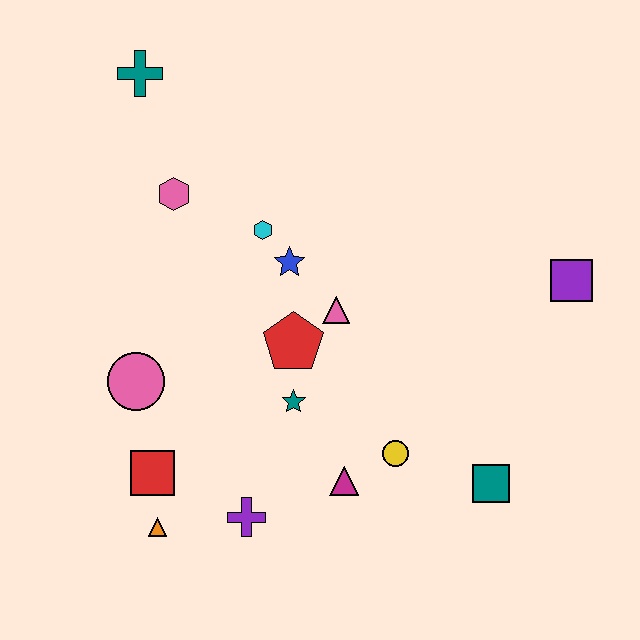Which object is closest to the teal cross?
The pink hexagon is closest to the teal cross.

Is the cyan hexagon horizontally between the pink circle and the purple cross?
No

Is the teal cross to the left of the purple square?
Yes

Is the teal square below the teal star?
Yes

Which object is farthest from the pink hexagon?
The teal square is farthest from the pink hexagon.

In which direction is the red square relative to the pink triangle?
The red square is to the left of the pink triangle.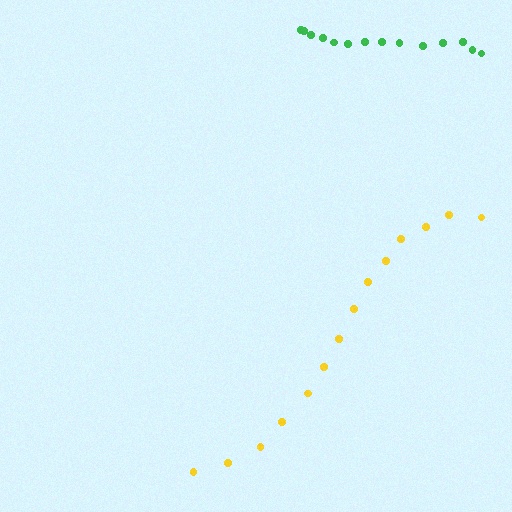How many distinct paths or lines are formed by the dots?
There are 2 distinct paths.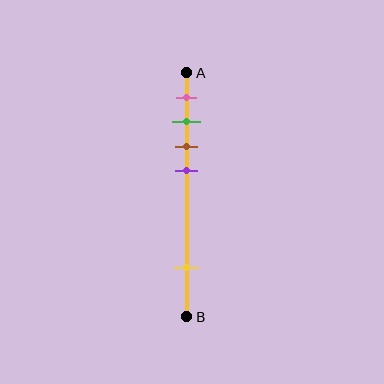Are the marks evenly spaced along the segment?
No, the marks are not evenly spaced.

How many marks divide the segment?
There are 5 marks dividing the segment.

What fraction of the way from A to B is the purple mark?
The purple mark is approximately 40% (0.4) of the way from A to B.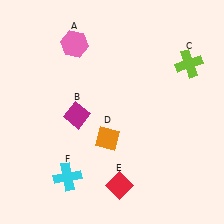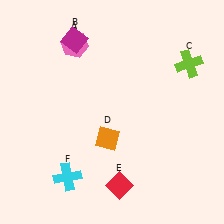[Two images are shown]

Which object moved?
The magenta diamond (B) moved up.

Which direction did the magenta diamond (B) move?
The magenta diamond (B) moved up.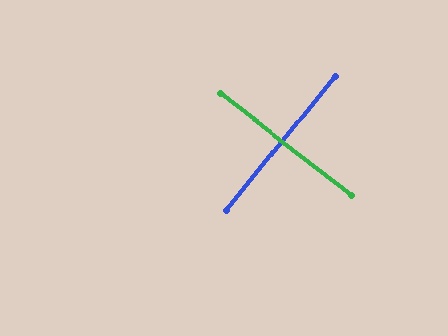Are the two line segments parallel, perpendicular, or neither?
Perpendicular — they meet at approximately 89°.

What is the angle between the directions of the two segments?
Approximately 89 degrees.